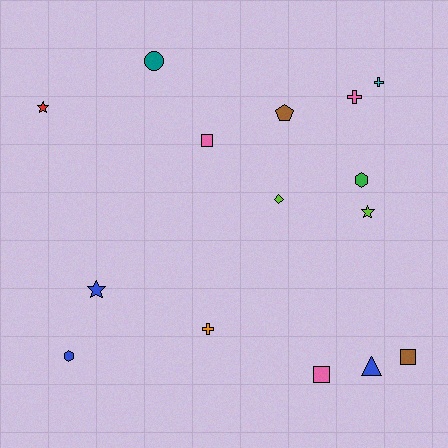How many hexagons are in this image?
There are 2 hexagons.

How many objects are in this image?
There are 15 objects.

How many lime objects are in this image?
There are 2 lime objects.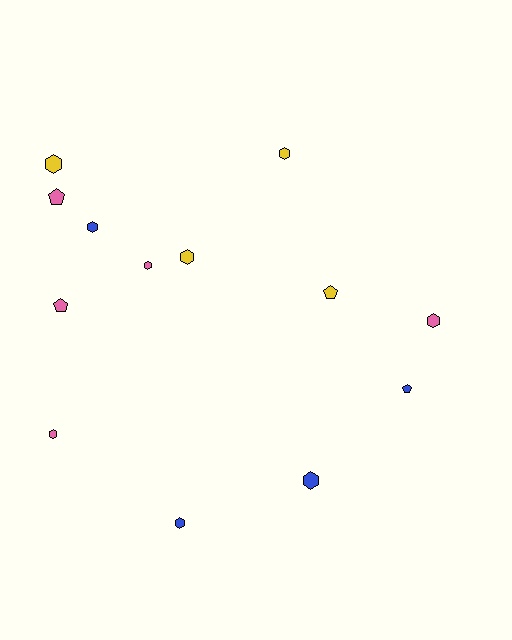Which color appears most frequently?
Pink, with 5 objects.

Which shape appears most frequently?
Hexagon, with 9 objects.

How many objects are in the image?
There are 13 objects.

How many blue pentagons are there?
There is 1 blue pentagon.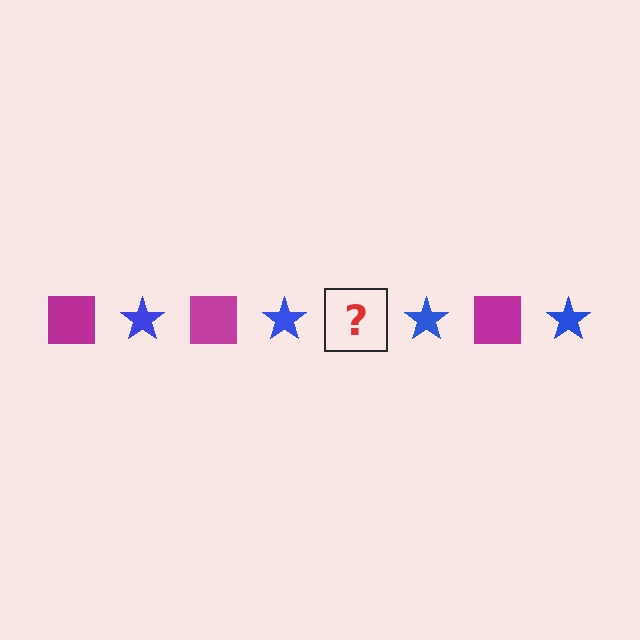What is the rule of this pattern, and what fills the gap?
The rule is that the pattern alternates between magenta square and blue star. The gap should be filled with a magenta square.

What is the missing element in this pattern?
The missing element is a magenta square.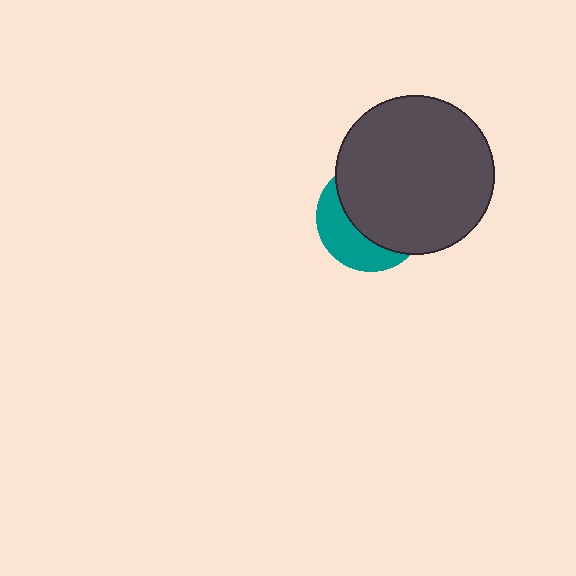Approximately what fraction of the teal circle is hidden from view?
Roughly 64% of the teal circle is hidden behind the dark gray circle.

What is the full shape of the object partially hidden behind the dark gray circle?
The partially hidden object is a teal circle.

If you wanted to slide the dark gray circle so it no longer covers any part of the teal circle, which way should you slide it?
Slide it toward the upper-right — that is the most direct way to separate the two shapes.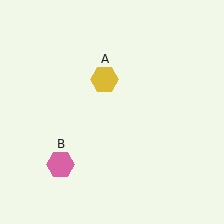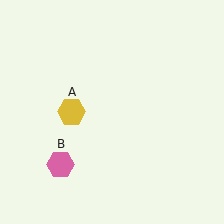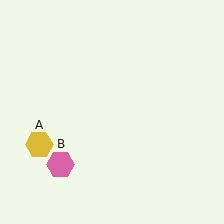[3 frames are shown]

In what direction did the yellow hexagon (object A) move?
The yellow hexagon (object A) moved down and to the left.